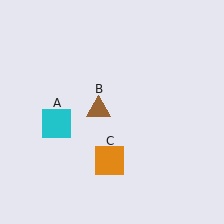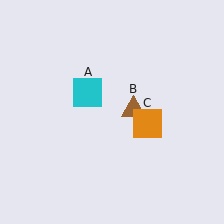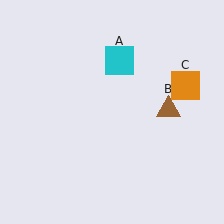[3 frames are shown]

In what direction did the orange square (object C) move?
The orange square (object C) moved up and to the right.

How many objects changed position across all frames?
3 objects changed position: cyan square (object A), brown triangle (object B), orange square (object C).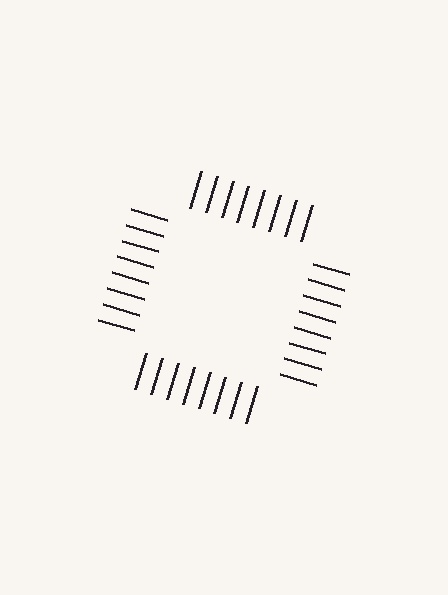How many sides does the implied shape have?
4 sides — the line-ends trace a square.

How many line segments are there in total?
32 — 8 along each of the 4 edges.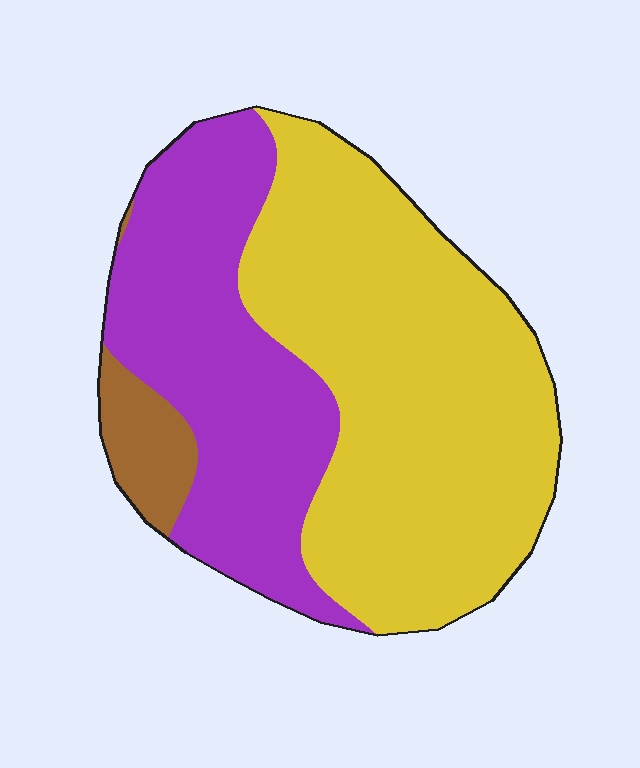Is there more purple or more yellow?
Yellow.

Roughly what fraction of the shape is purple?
Purple takes up about three eighths (3/8) of the shape.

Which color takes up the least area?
Brown, at roughly 5%.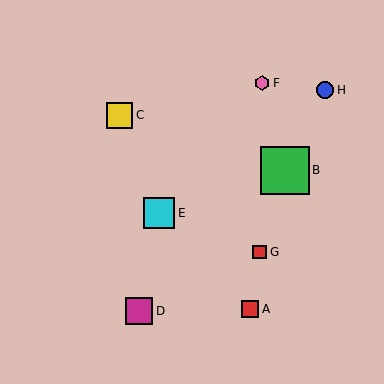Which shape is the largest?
The green square (labeled B) is the largest.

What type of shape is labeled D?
Shape D is a magenta square.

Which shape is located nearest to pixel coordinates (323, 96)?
The blue circle (labeled H) at (325, 90) is nearest to that location.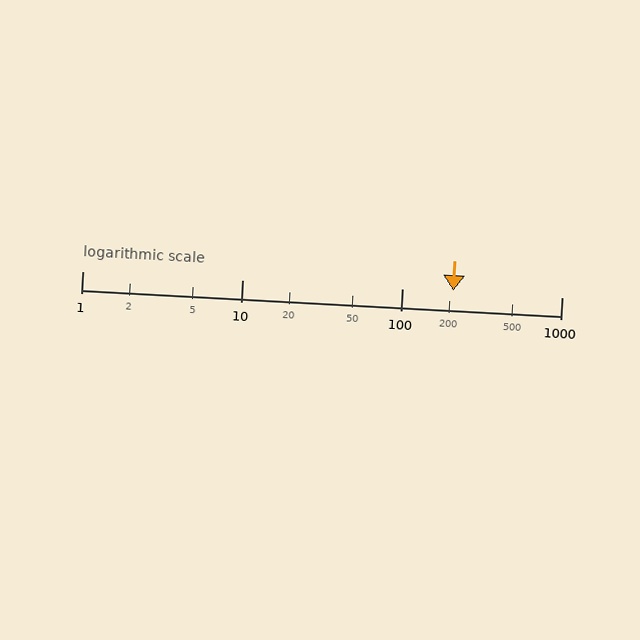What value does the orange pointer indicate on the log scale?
The pointer indicates approximately 210.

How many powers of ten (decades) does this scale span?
The scale spans 3 decades, from 1 to 1000.